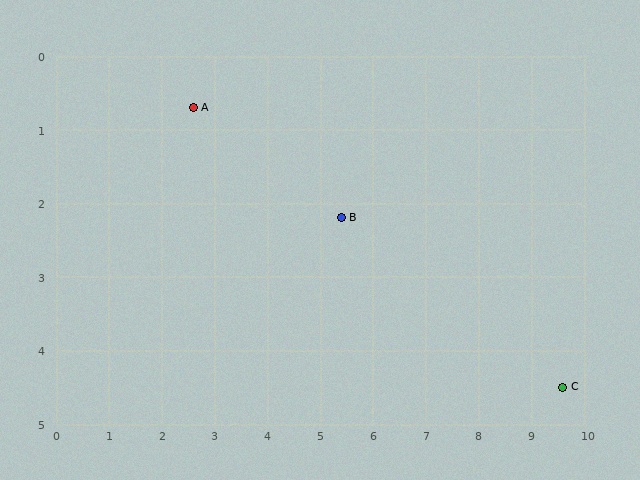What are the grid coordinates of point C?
Point C is at approximately (9.6, 4.5).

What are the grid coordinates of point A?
Point A is at approximately (2.6, 0.7).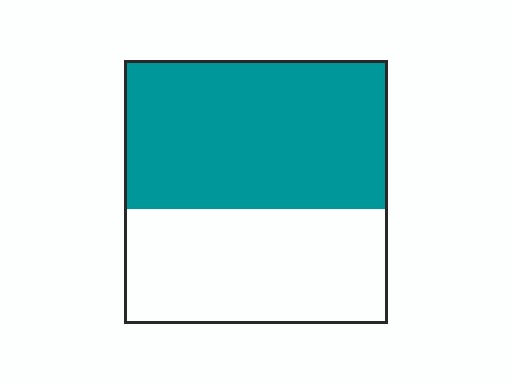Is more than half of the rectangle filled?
Yes.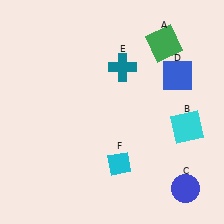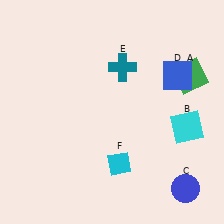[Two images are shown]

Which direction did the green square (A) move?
The green square (A) moved down.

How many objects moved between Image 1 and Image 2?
1 object moved between the two images.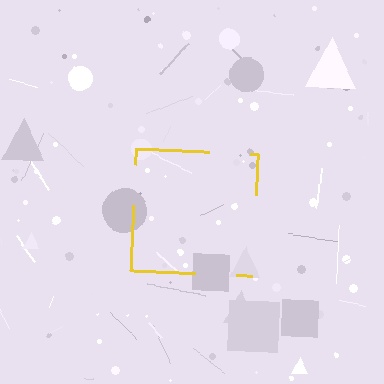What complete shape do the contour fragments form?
The contour fragments form a square.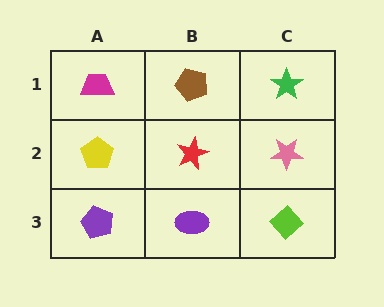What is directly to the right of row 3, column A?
A purple ellipse.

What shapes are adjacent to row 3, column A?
A yellow pentagon (row 2, column A), a purple ellipse (row 3, column B).